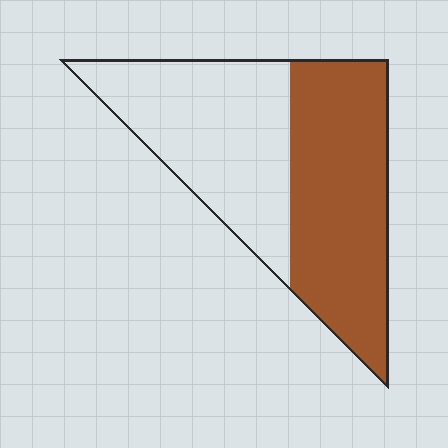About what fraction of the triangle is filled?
About one half (1/2).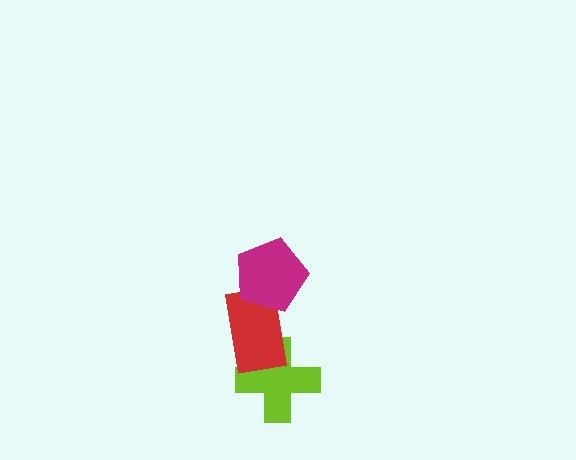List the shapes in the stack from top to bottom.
From top to bottom: the magenta pentagon, the red rectangle, the lime cross.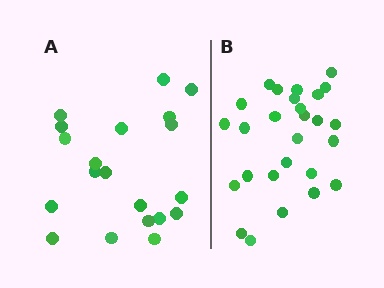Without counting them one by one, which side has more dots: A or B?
Region B (the right region) has more dots.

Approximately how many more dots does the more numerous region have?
Region B has roughly 8 or so more dots than region A.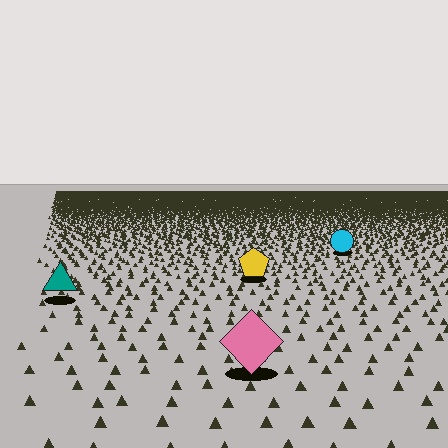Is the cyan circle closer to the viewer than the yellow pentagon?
No. The yellow pentagon is closer — you can tell from the texture gradient: the ground texture is coarser near it.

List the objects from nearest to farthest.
From nearest to farthest: the pink diamond, the teal triangle, the yellow pentagon, the cyan circle.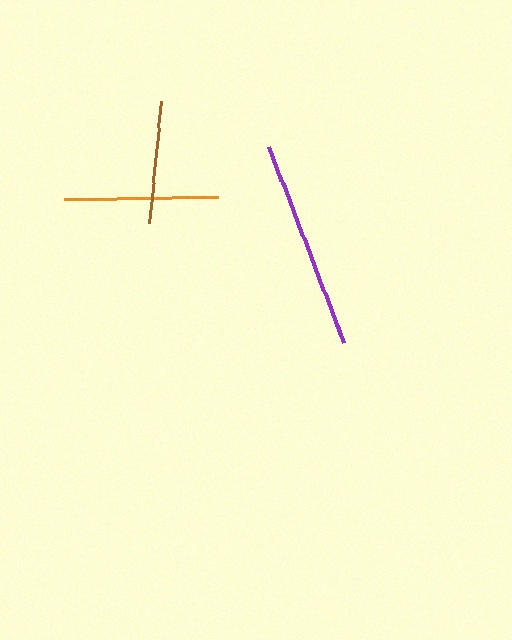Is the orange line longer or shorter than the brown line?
The orange line is longer than the brown line.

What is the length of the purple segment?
The purple segment is approximately 210 pixels long.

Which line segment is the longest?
The purple line is the longest at approximately 210 pixels.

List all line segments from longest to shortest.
From longest to shortest: purple, orange, brown.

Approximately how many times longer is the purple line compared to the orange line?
The purple line is approximately 1.4 times the length of the orange line.